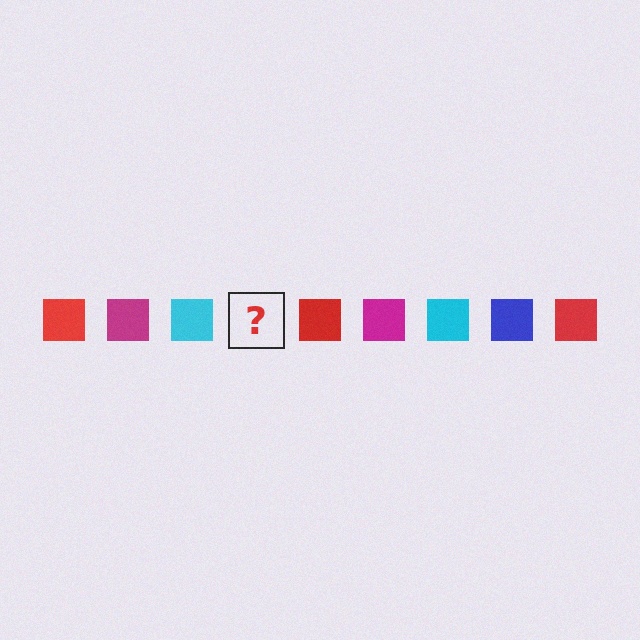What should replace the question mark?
The question mark should be replaced with a blue square.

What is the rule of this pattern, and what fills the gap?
The rule is that the pattern cycles through red, magenta, cyan, blue squares. The gap should be filled with a blue square.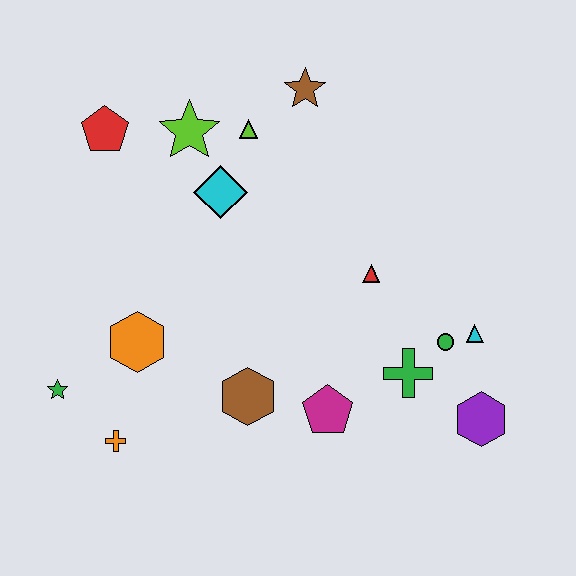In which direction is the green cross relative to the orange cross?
The green cross is to the right of the orange cross.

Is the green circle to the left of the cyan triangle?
Yes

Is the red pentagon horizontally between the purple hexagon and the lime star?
No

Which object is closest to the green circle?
The cyan triangle is closest to the green circle.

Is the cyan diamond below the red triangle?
No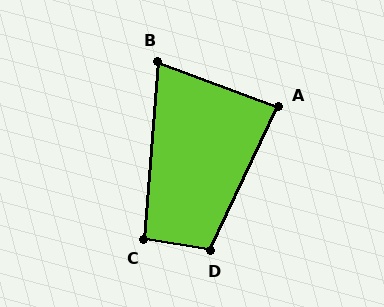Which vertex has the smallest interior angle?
B, at approximately 74 degrees.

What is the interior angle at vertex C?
Approximately 95 degrees (approximately right).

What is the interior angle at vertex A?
Approximately 85 degrees (approximately right).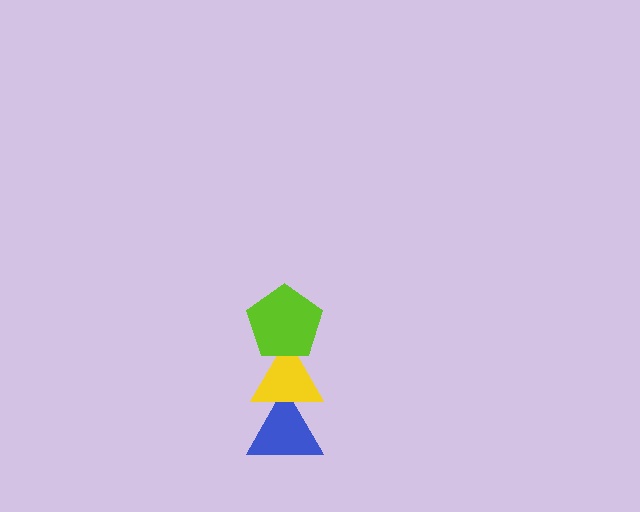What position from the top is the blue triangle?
The blue triangle is 3rd from the top.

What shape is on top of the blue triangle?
The yellow triangle is on top of the blue triangle.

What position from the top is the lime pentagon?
The lime pentagon is 1st from the top.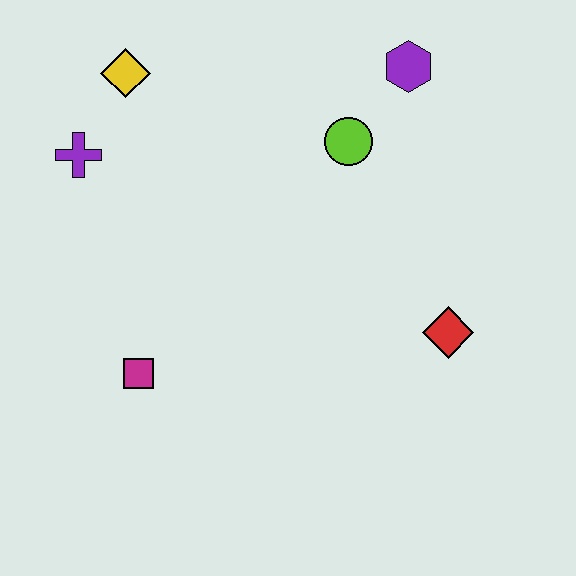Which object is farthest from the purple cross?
The red diamond is farthest from the purple cross.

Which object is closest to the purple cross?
The yellow diamond is closest to the purple cross.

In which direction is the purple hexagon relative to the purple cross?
The purple hexagon is to the right of the purple cross.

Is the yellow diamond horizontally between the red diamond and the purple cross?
Yes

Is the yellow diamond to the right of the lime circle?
No